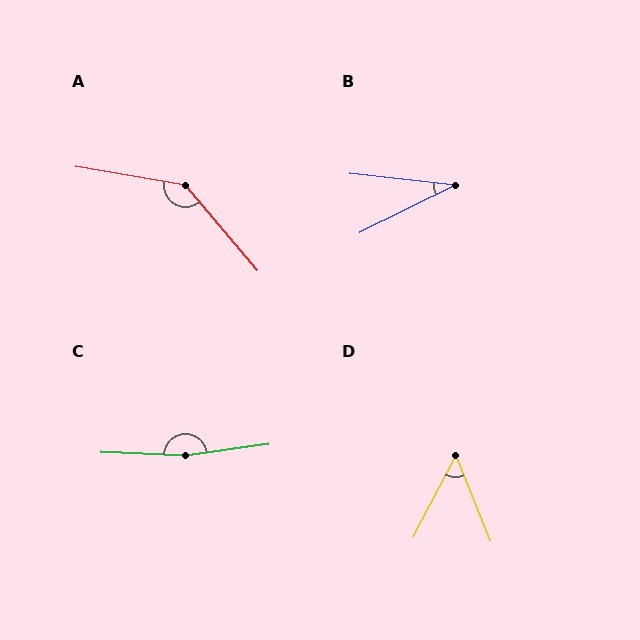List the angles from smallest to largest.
B (32°), D (50°), A (140°), C (170°).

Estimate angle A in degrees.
Approximately 140 degrees.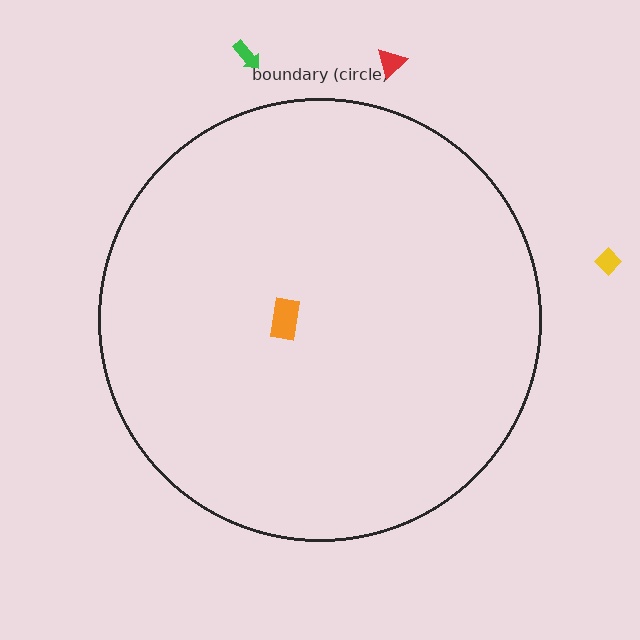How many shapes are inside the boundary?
1 inside, 3 outside.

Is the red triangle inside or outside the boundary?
Outside.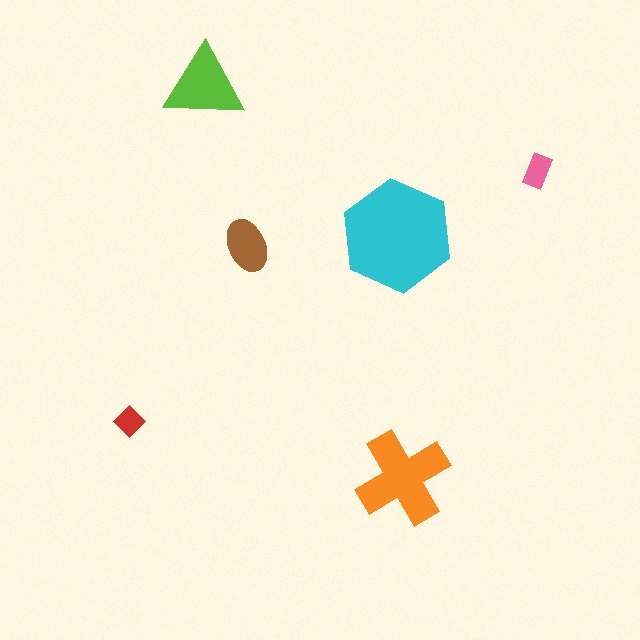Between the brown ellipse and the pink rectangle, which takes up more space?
The brown ellipse.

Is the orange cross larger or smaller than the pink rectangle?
Larger.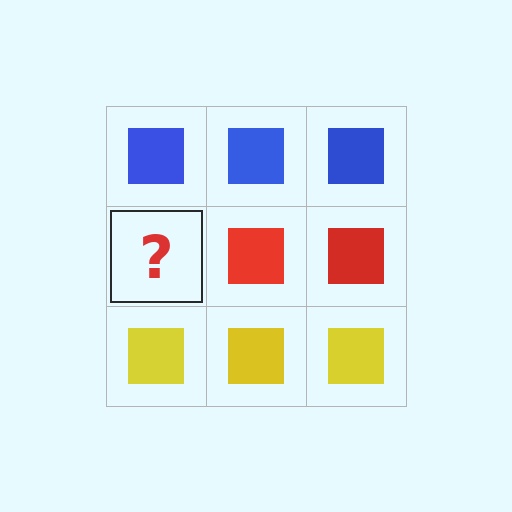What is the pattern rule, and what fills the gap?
The rule is that each row has a consistent color. The gap should be filled with a red square.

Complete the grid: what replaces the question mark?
The question mark should be replaced with a red square.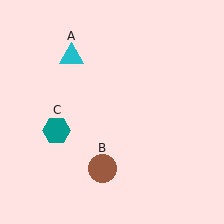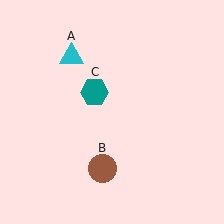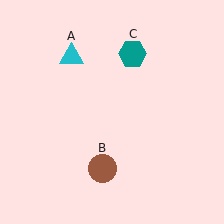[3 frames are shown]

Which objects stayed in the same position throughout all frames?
Cyan triangle (object A) and brown circle (object B) remained stationary.